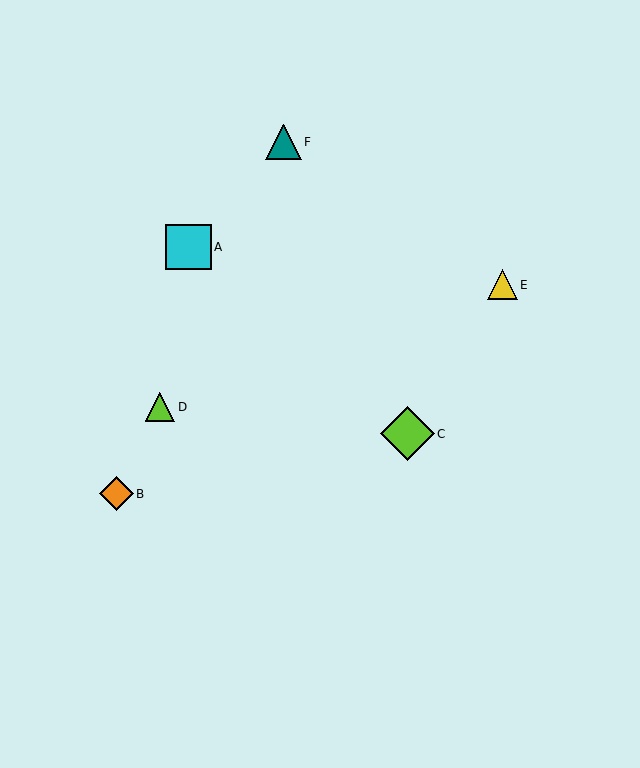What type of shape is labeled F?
Shape F is a teal triangle.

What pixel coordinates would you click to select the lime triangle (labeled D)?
Click at (160, 407) to select the lime triangle D.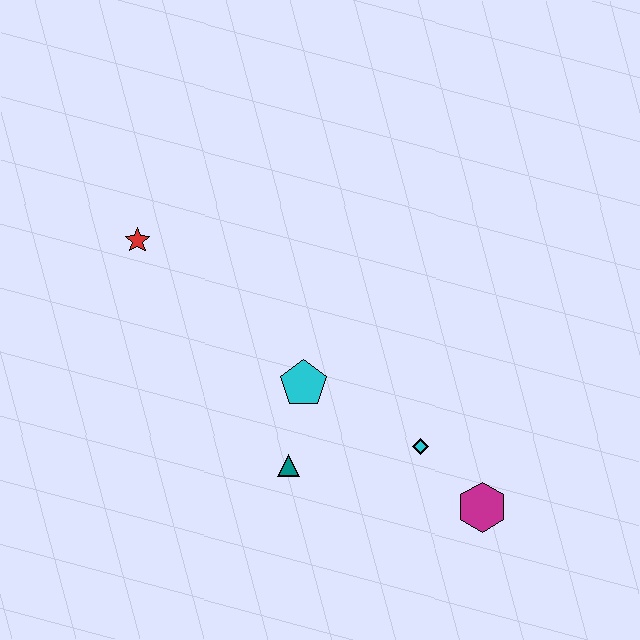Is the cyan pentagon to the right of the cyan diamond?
No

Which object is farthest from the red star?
The magenta hexagon is farthest from the red star.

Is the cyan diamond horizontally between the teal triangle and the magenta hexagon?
Yes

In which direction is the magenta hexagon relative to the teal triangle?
The magenta hexagon is to the right of the teal triangle.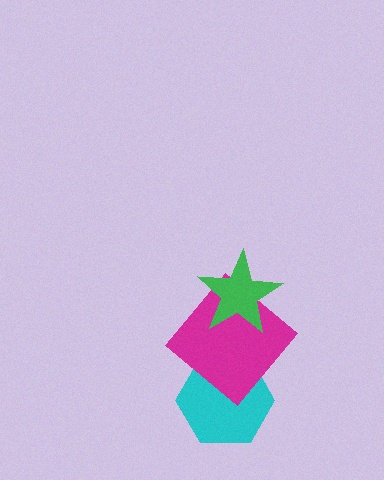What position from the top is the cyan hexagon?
The cyan hexagon is 3rd from the top.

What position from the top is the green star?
The green star is 1st from the top.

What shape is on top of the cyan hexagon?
The magenta diamond is on top of the cyan hexagon.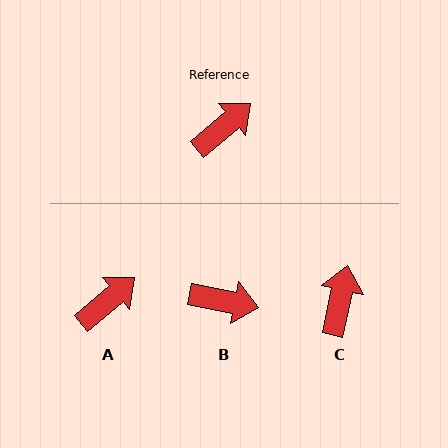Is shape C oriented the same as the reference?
No, it is off by about 37 degrees.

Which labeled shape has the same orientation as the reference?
A.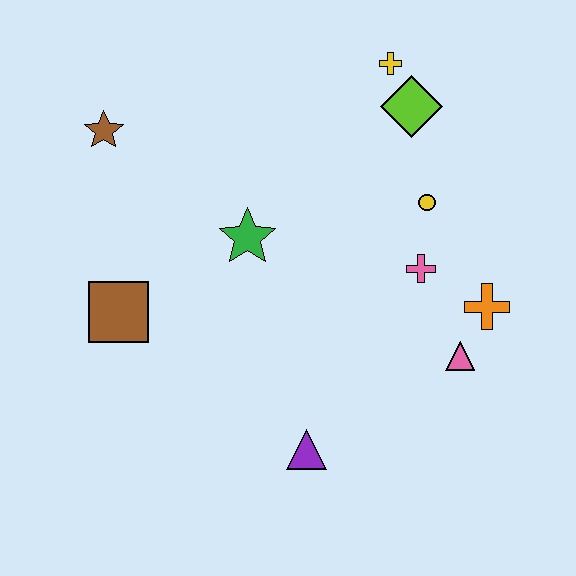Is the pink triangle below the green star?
Yes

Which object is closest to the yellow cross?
The lime diamond is closest to the yellow cross.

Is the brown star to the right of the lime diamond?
No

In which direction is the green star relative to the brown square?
The green star is to the right of the brown square.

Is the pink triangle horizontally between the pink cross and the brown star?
No